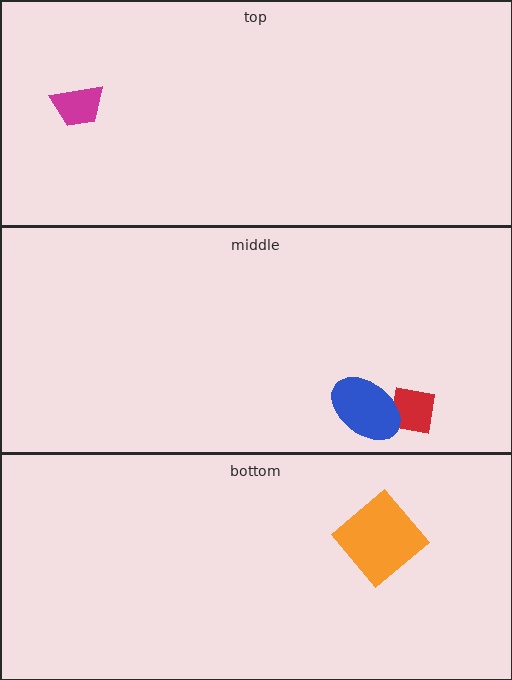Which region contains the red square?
The middle region.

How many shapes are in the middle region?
2.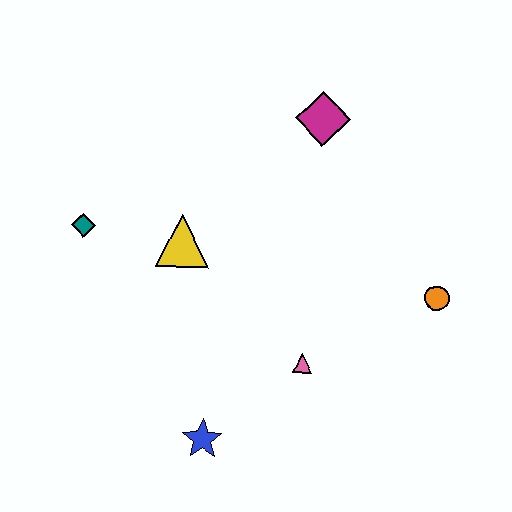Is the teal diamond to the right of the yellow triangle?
No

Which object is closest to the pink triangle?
The blue star is closest to the pink triangle.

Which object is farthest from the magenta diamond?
The blue star is farthest from the magenta diamond.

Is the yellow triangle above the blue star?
Yes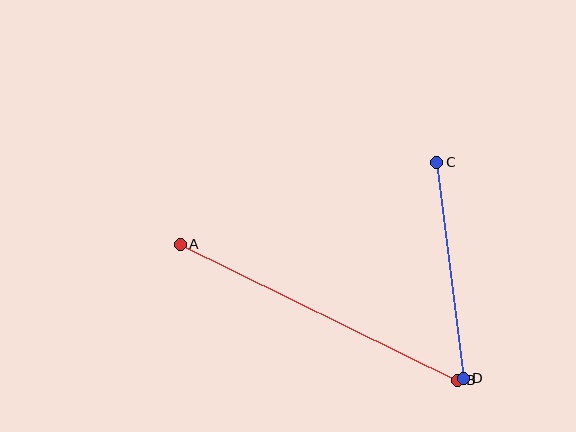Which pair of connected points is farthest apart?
Points A and B are farthest apart.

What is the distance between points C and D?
The distance is approximately 217 pixels.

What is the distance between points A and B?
The distance is approximately 308 pixels.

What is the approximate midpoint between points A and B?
The midpoint is at approximately (319, 312) pixels.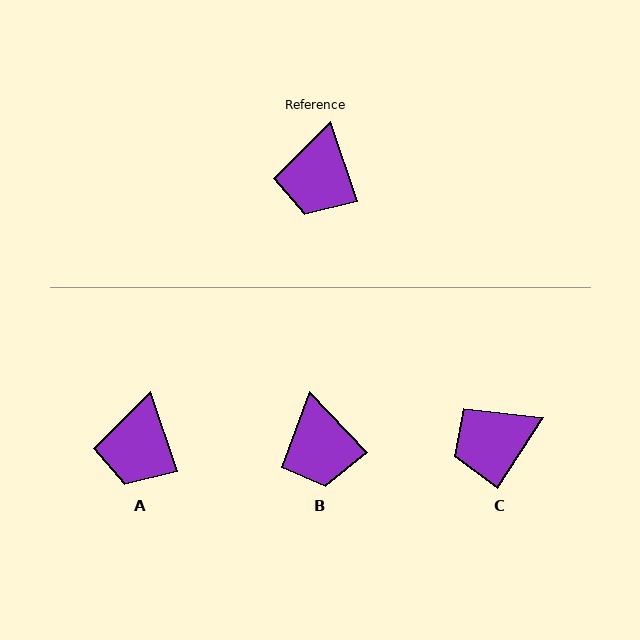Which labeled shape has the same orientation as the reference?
A.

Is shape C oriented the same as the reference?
No, it is off by about 51 degrees.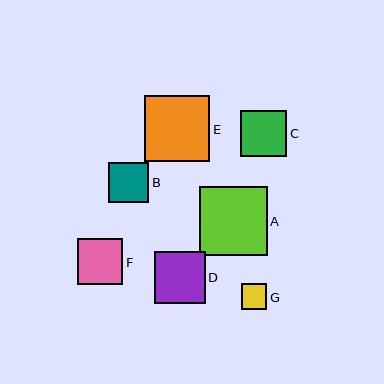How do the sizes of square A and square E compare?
Square A and square E are approximately the same size.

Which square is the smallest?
Square G is the smallest with a size of approximately 25 pixels.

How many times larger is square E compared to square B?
Square E is approximately 1.6 times the size of square B.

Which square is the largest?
Square A is the largest with a size of approximately 68 pixels.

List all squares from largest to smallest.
From largest to smallest: A, E, D, F, C, B, G.